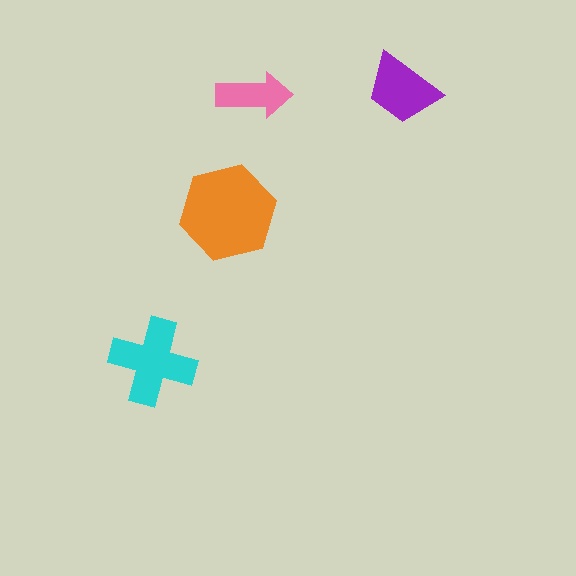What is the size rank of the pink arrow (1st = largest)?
4th.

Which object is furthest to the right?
The purple trapezoid is rightmost.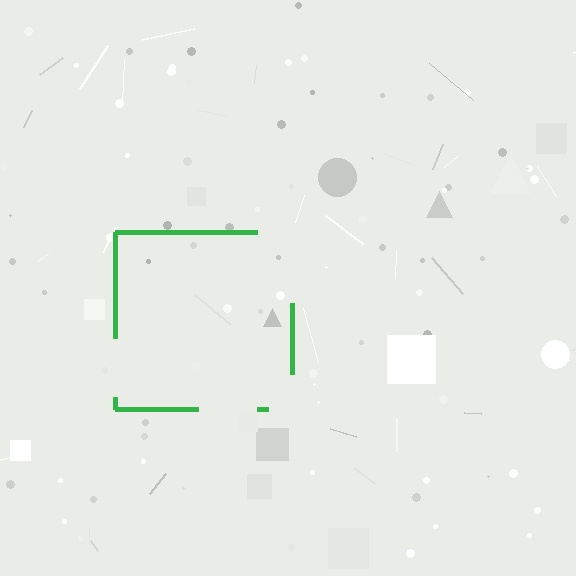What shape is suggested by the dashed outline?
The dashed outline suggests a square.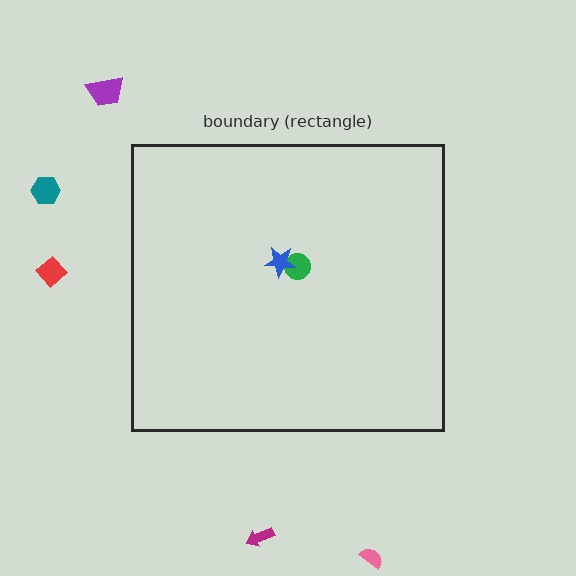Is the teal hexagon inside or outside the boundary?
Outside.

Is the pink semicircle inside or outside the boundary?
Outside.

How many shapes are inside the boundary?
2 inside, 5 outside.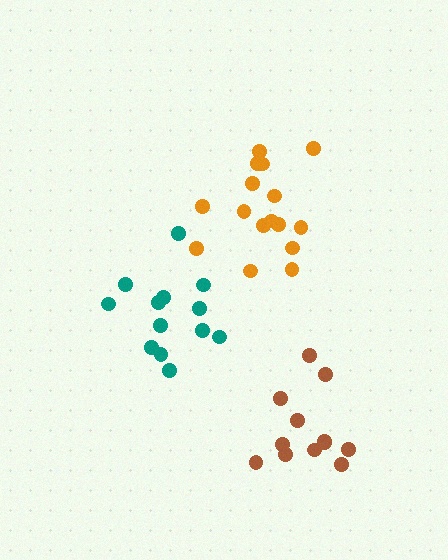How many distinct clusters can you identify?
There are 3 distinct clusters.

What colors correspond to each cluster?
The clusters are colored: teal, brown, orange.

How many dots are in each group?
Group 1: 13 dots, Group 2: 12 dots, Group 3: 16 dots (41 total).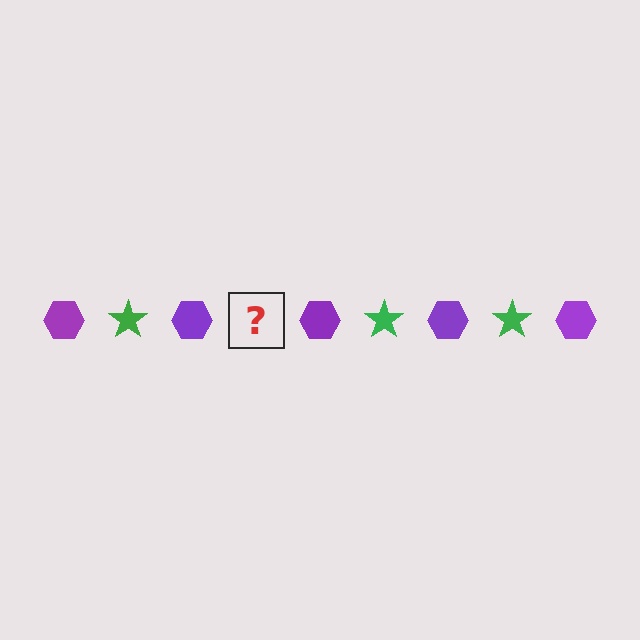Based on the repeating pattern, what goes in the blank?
The blank should be a green star.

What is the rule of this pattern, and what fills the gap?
The rule is that the pattern alternates between purple hexagon and green star. The gap should be filled with a green star.